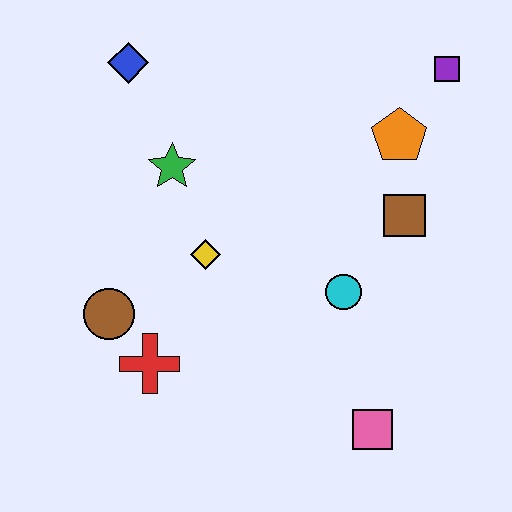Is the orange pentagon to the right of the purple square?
No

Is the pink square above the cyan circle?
No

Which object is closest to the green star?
The yellow diamond is closest to the green star.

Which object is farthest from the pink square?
The blue diamond is farthest from the pink square.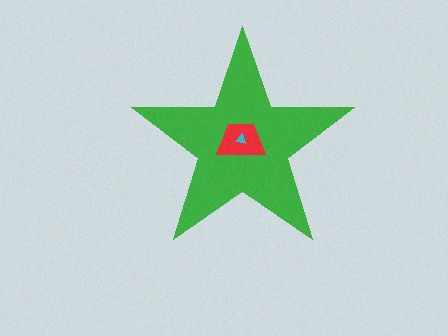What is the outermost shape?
The green star.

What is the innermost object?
The cyan triangle.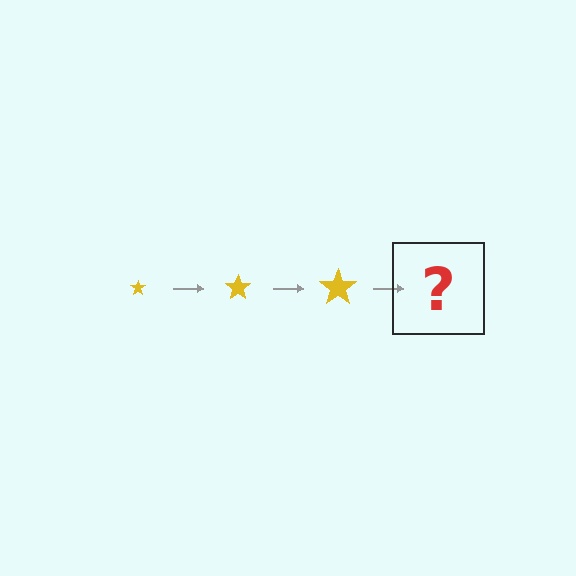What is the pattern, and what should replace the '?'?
The pattern is that the star gets progressively larger each step. The '?' should be a yellow star, larger than the previous one.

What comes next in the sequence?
The next element should be a yellow star, larger than the previous one.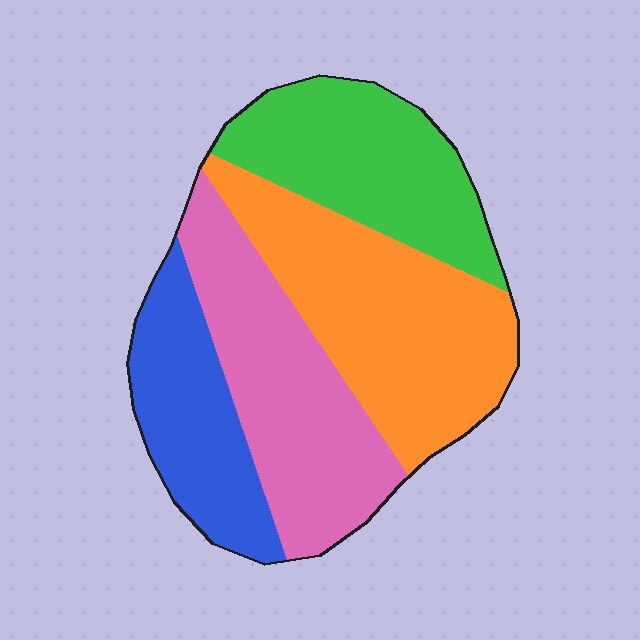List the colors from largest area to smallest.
From largest to smallest: orange, pink, green, blue.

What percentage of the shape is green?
Green takes up about one quarter (1/4) of the shape.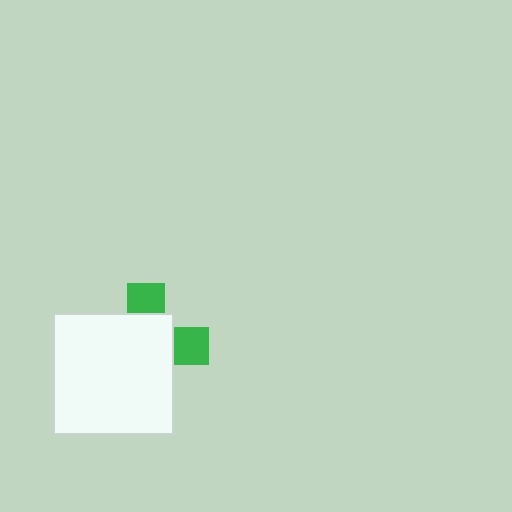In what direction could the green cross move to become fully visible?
The green cross could move toward the upper-right. That would shift it out from behind the white square entirely.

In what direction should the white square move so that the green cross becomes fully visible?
The white square should move toward the lower-left. That is the shortest direction to clear the overlap and leave the green cross fully visible.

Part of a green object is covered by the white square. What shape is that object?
It is a cross.